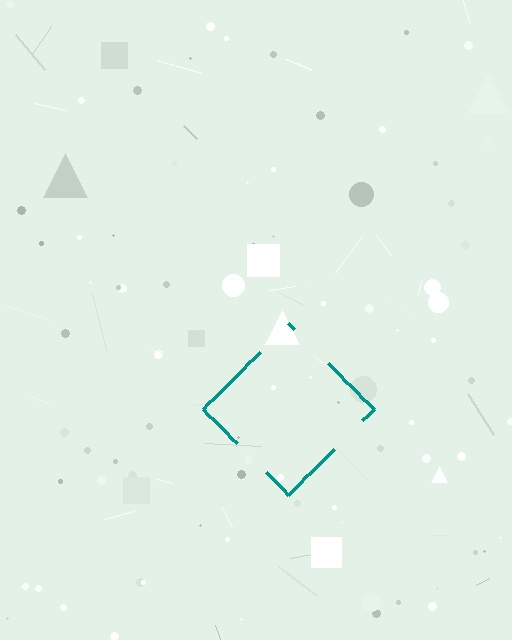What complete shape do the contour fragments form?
The contour fragments form a diamond.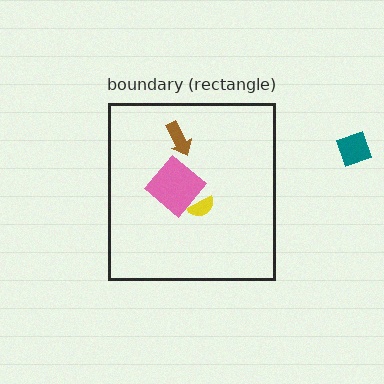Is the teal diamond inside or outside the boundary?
Outside.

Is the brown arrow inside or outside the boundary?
Inside.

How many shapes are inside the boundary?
3 inside, 1 outside.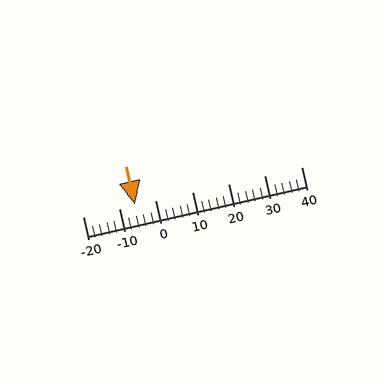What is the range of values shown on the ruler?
The ruler shows values from -20 to 40.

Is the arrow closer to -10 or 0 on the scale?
The arrow is closer to -10.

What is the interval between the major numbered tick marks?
The major tick marks are spaced 10 units apart.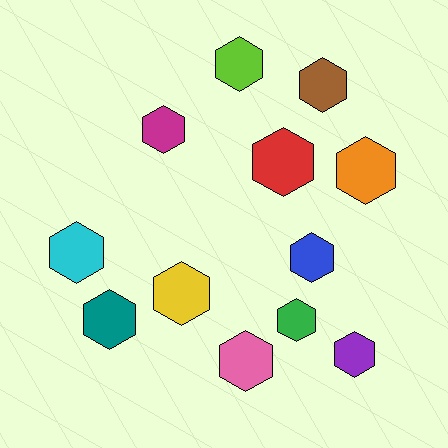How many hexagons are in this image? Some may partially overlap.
There are 12 hexagons.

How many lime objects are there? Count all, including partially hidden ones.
There is 1 lime object.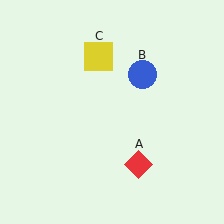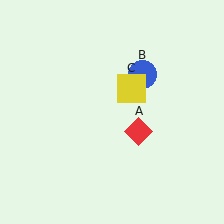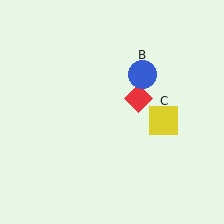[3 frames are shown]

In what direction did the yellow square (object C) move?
The yellow square (object C) moved down and to the right.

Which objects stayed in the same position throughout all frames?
Blue circle (object B) remained stationary.